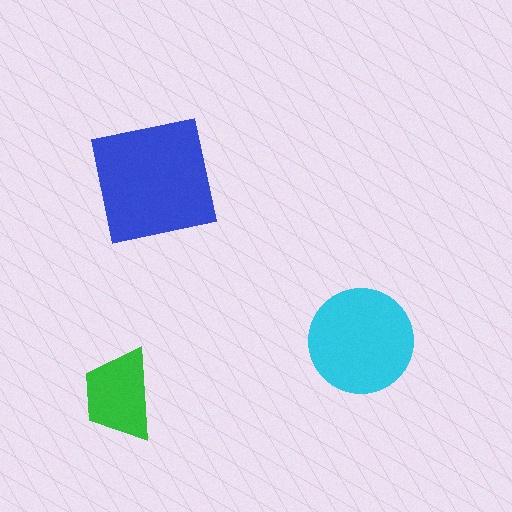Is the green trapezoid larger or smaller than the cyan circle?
Smaller.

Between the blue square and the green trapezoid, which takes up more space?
The blue square.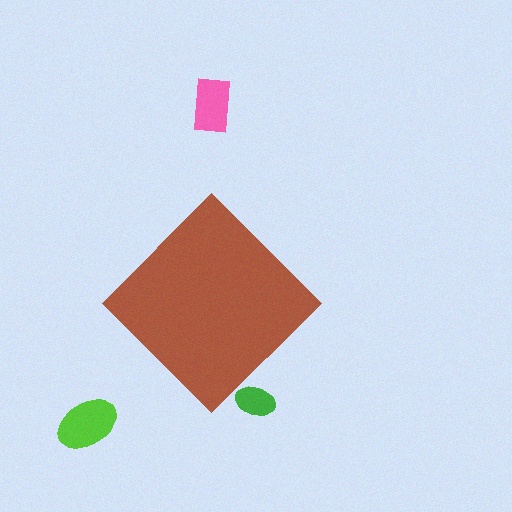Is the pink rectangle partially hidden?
No, the pink rectangle is fully visible.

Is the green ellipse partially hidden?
Yes, the green ellipse is partially hidden behind the brown diamond.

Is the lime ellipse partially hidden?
No, the lime ellipse is fully visible.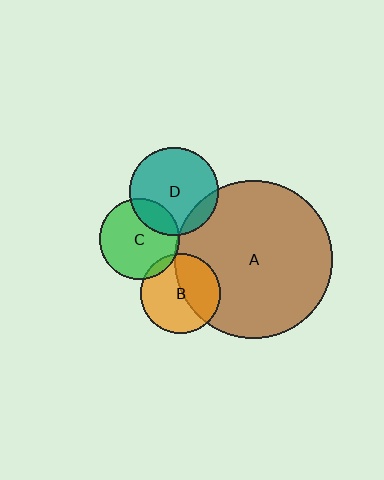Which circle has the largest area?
Circle A (brown).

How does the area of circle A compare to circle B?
Approximately 3.9 times.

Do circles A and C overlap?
Yes.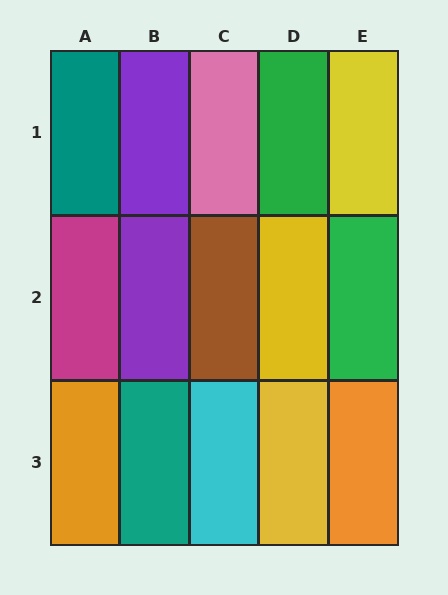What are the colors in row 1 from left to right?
Teal, purple, pink, green, yellow.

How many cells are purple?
2 cells are purple.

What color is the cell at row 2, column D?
Yellow.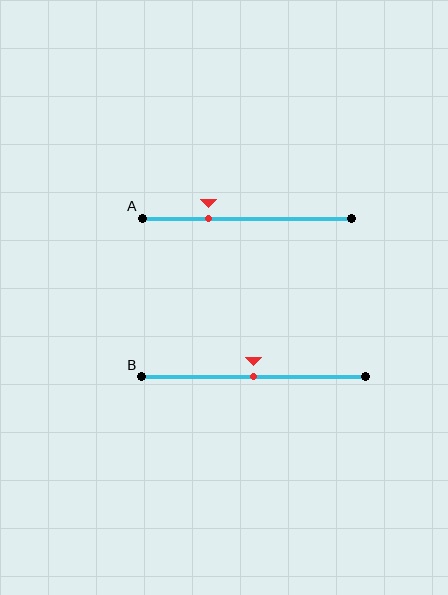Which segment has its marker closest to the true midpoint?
Segment B has its marker closest to the true midpoint.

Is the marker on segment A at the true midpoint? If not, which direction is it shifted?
No, the marker on segment A is shifted to the left by about 18% of the segment length.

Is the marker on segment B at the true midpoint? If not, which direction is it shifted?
Yes, the marker on segment B is at the true midpoint.